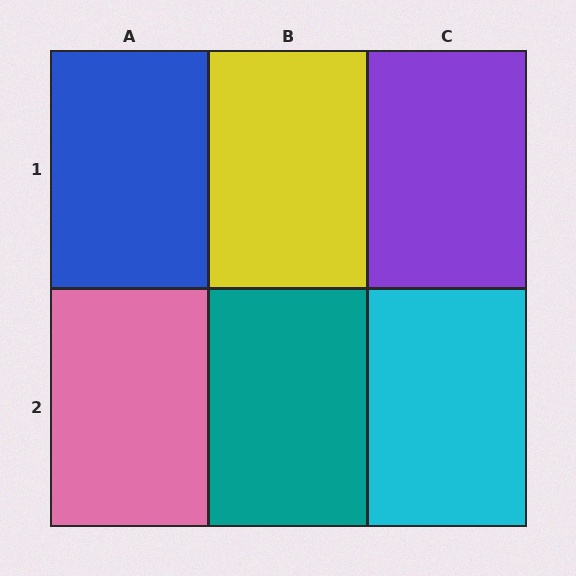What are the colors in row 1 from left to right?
Blue, yellow, purple.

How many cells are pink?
1 cell is pink.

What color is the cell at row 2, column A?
Pink.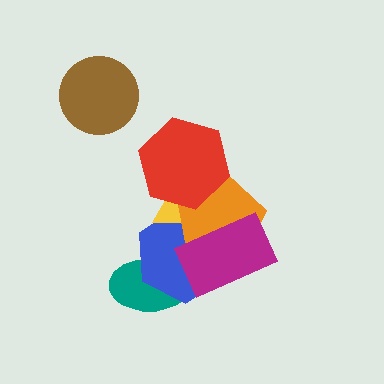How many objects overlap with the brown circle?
0 objects overlap with the brown circle.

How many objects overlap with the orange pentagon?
4 objects overlap with the orange pentagon.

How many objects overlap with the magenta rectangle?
3 objects overlap with the magenta rectangle.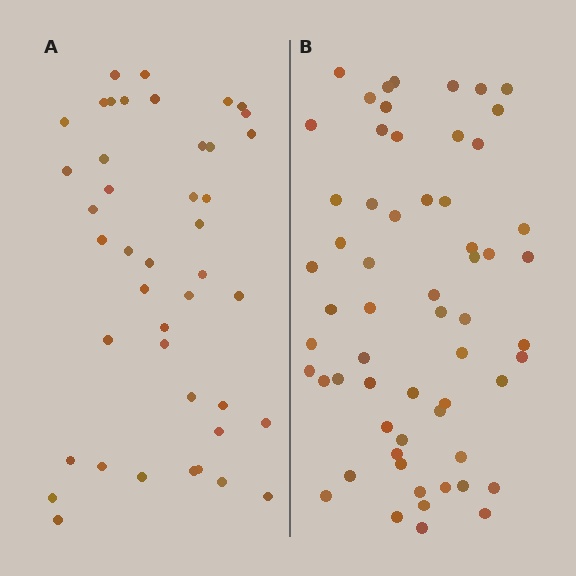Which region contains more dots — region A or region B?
Region B (the right region) has more dots.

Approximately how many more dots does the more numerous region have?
Region B has approximately 15 more dots than region A.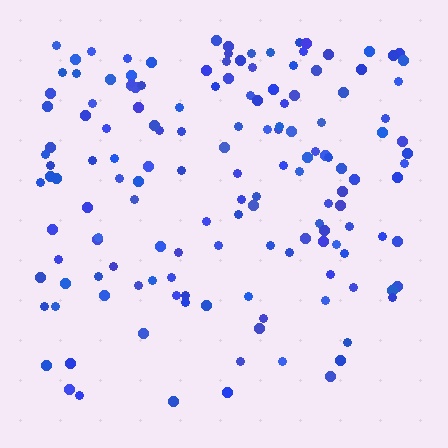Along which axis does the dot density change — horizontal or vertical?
Vertical.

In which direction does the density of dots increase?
From bottom to top, with the top side densest.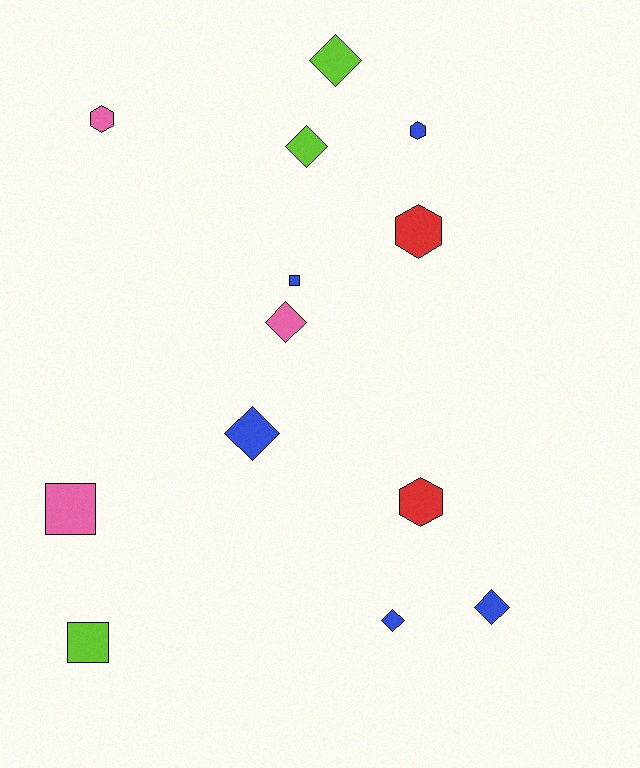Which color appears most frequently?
Blue, with 5 objects.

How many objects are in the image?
There are 13 objects.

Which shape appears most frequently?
Diamond, with 6 objects.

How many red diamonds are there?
There are no red diamonds.